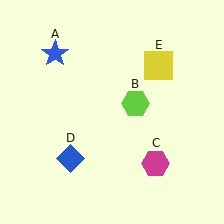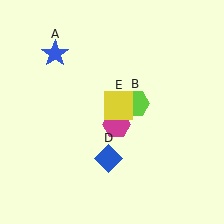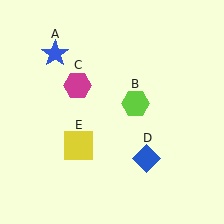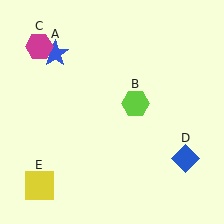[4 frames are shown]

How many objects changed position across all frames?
3 objects changed position: magenta hexagon (object C), blue diamond (object D), yellow square (object E).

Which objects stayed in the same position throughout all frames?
Blue star (object A) and lime hexagon (object B) remained stationary.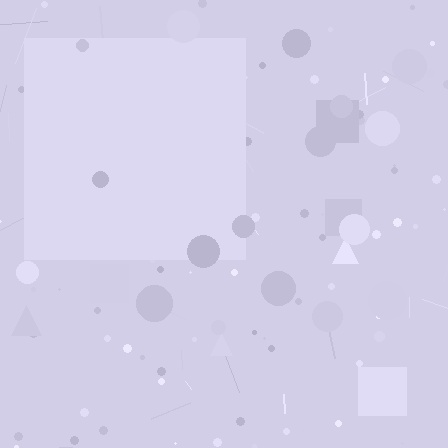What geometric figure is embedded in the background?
A square is embedded in the background.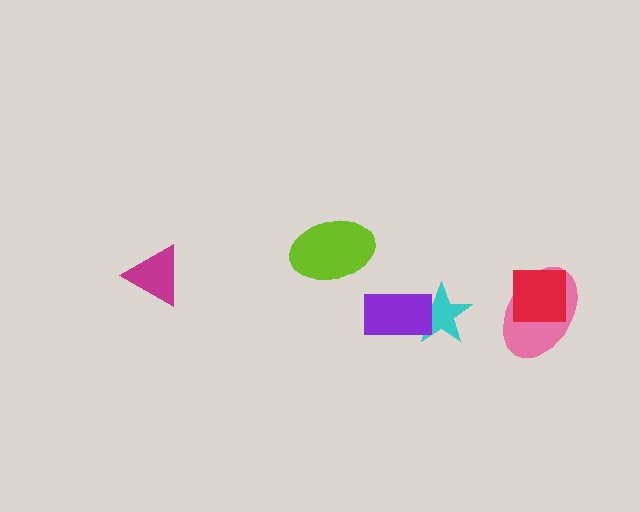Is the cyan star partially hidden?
Yes, it is partially covered by another shape.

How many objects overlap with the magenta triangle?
0 objects overlap with the magenta triangle.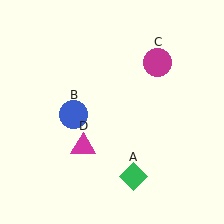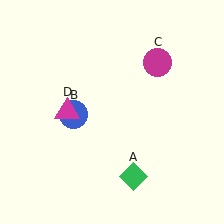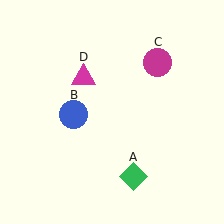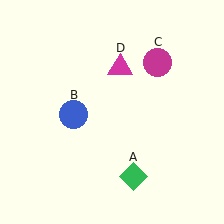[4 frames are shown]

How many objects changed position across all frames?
1 object changed position: magenta triangle (object D).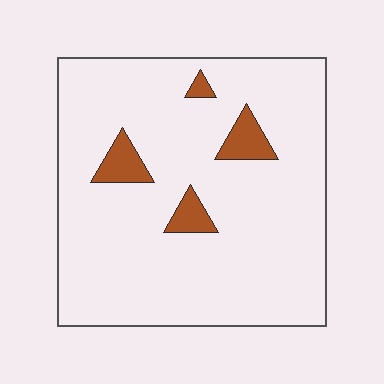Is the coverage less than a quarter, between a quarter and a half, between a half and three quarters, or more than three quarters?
Less than a quarter.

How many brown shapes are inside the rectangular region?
4.